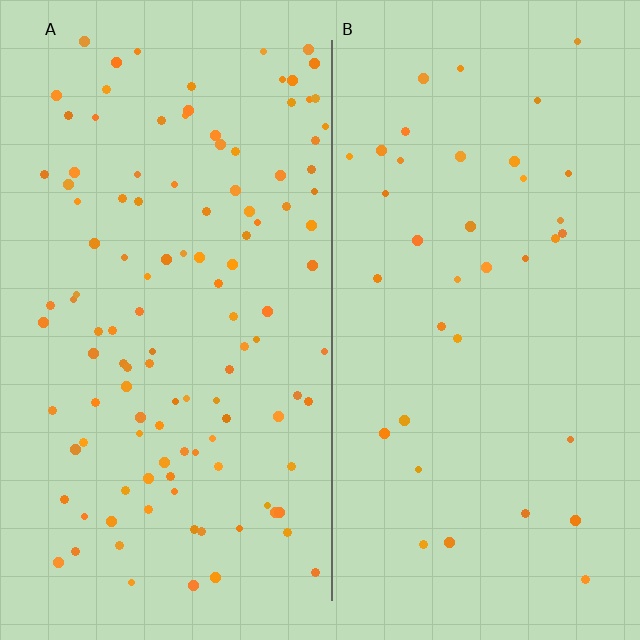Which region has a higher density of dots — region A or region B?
A (the left).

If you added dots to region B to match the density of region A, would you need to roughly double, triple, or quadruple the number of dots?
Approximately triple.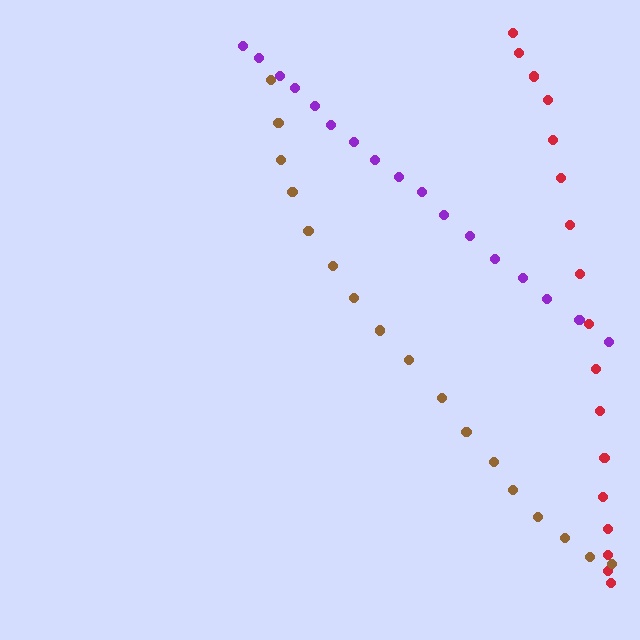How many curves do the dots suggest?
There are 3 distinct paths.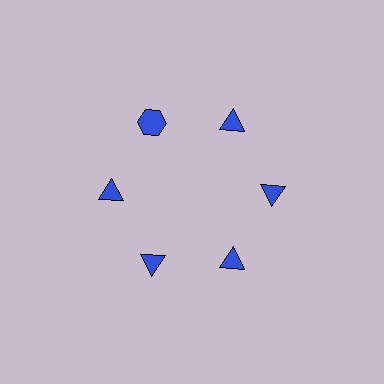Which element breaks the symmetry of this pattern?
The blue hexagon at roughly the 11 o'clock position breaks the symmetry. All other shapes are blue triangles.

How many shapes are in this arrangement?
There are 6 shapes arranged in a ring pattern.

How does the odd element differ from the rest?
It has a different shape: hexagon instead of triangle.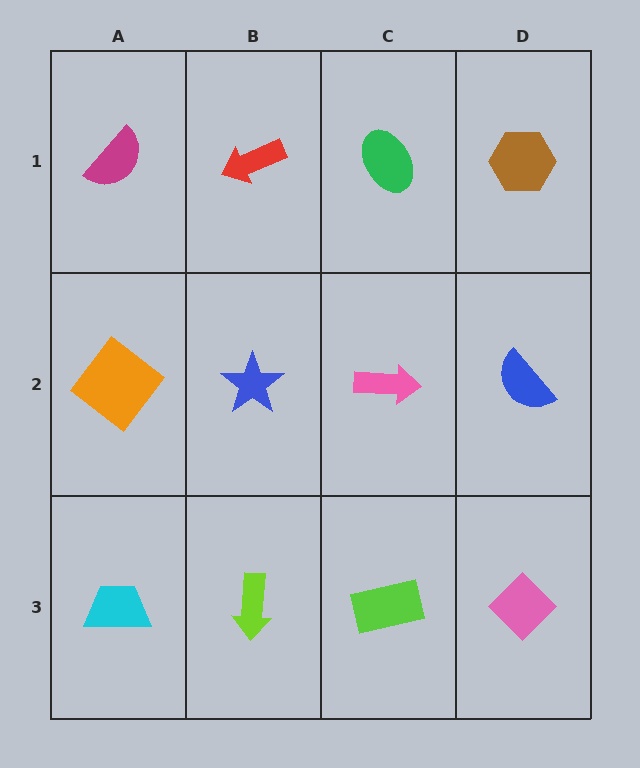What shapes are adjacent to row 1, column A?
An orange diamond (row 2, column A), a red arrow (row 1, column B).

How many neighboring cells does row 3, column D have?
2.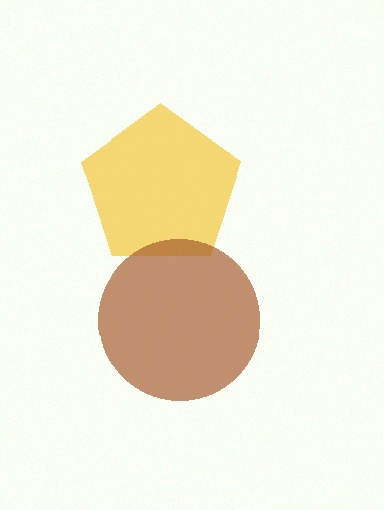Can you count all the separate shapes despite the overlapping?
Yes, there are 2 separate shapes.